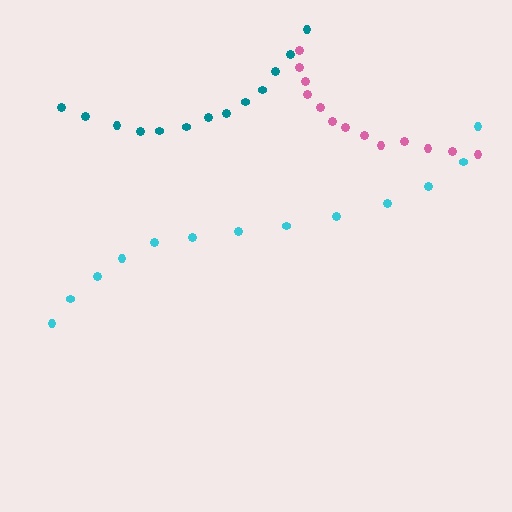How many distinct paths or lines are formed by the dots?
There are 3 distinct paths.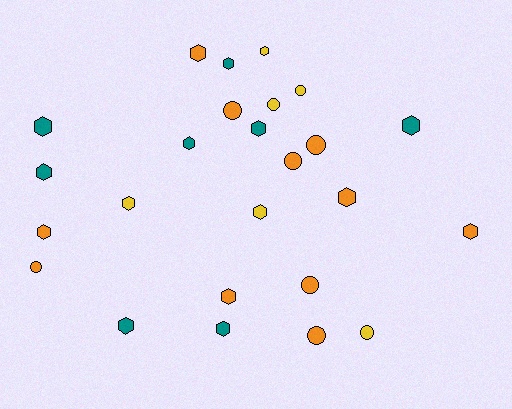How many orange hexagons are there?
There are 5 orange hexagons.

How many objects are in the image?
There are 25 objects.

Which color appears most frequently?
Orange, with 11 objects.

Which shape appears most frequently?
Hexagon, with 16 objects.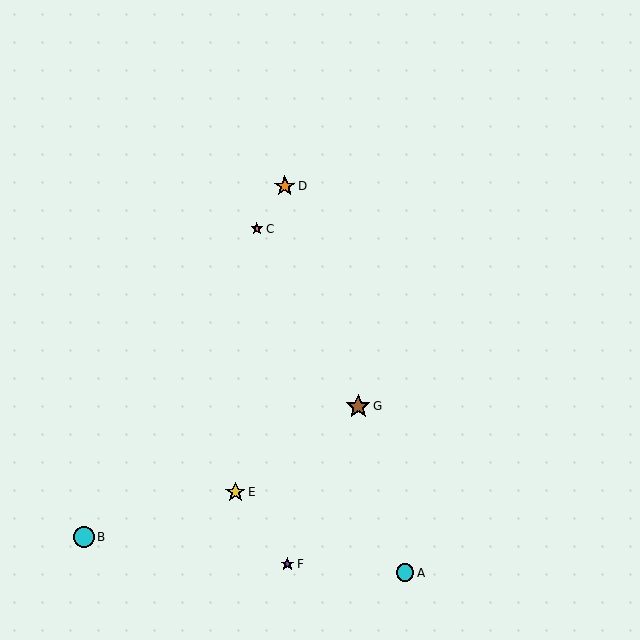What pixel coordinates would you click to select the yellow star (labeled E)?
Click at (235, 492) to select the yellow star E.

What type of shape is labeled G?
Shape G is a brown star.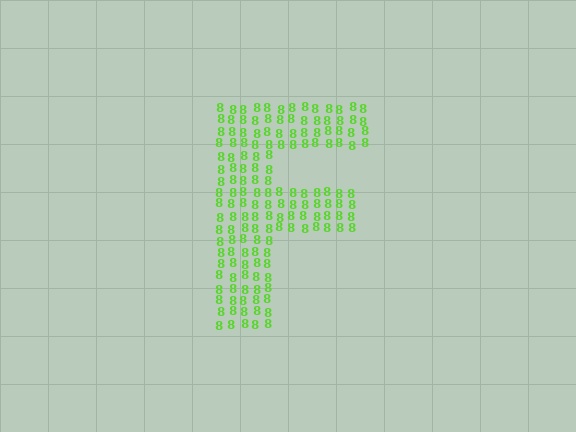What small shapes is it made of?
It is made of small digit 8's.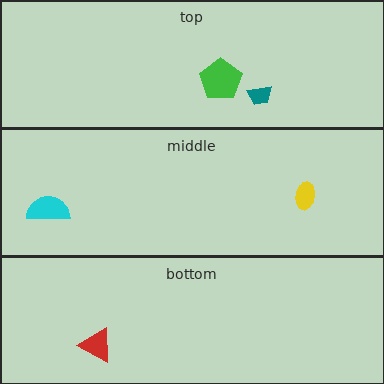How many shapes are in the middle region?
2.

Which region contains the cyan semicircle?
The middle region.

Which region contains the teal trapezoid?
The top region.